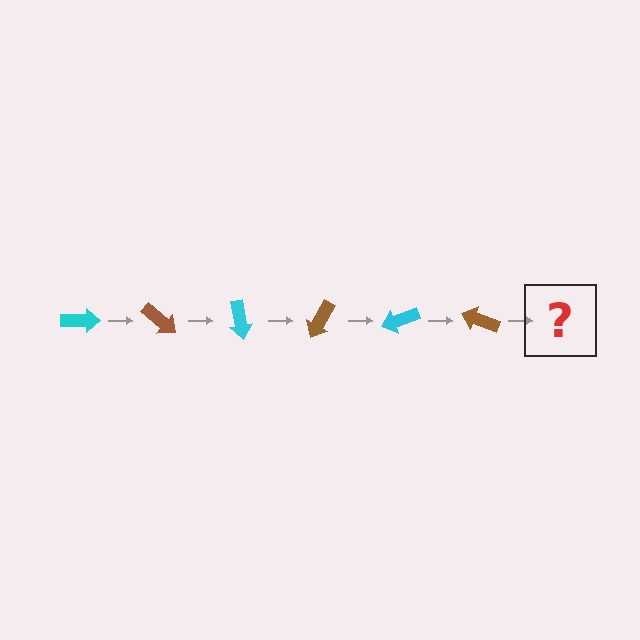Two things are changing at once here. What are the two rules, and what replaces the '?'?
The two rules are that it rotates 40 degrees each step and the color cycles through cyan and brown. The '?' should be a cyan arrow, rotated 240 degrees from the start.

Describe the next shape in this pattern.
It should be a cyan arrow, rotated 240 degrees from the start.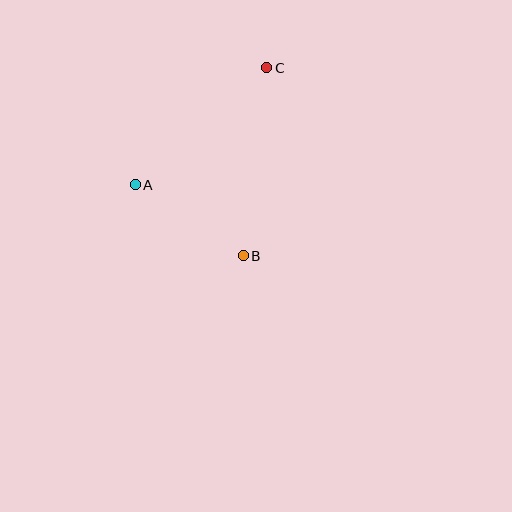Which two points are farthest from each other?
Points B and C are farthest from each other.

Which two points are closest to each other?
Points A and B are closest to each other.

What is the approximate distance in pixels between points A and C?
The distance between A and C is approximately 176 pixels.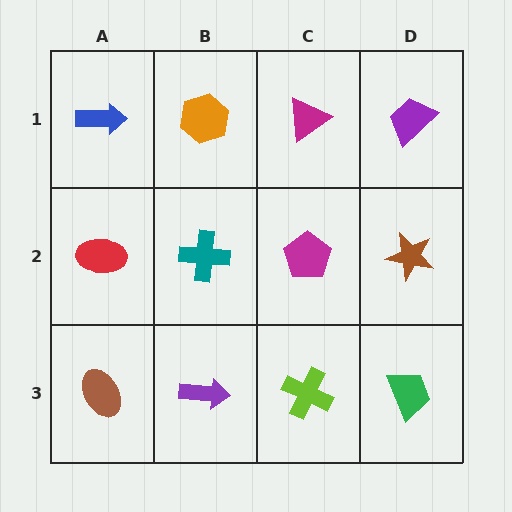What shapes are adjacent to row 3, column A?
A red ellipse (row 2, column A), a purple arrow (row 3, column B).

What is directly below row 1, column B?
A teal cross.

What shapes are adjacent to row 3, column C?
A magenta pentagon (row 2, column C), a purple arrow (row 3, column B), a green trapezoid (row 3, column D).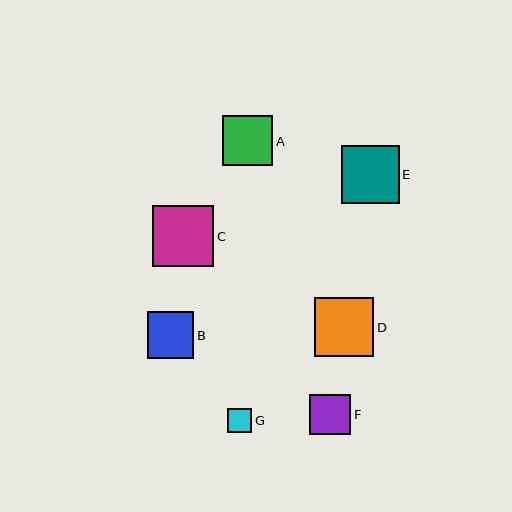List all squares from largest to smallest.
From largest to smallest: C, D, E, A, B, F, G.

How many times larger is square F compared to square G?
Square F is approximately 1.7 times the size of square G.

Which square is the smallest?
Square G is the smallest with a size of approximately 24 pixels.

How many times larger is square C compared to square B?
Square C is approximately 1.3 times the size of square B.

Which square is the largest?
Square C is the largest with a size of approximately 61 pixels.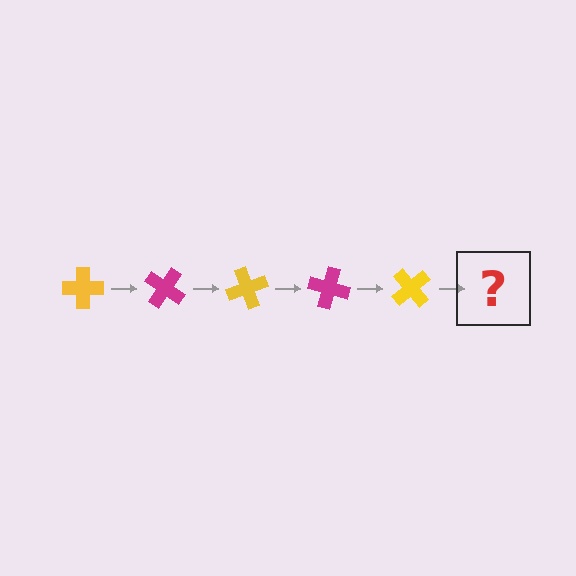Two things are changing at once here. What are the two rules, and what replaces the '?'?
The two rules are that it rotates 35 degrees each step and the color cycles through yellow and magenta. The '?' should be a magenta cross, rotated 175 degrees from the start.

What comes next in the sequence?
The next element should be a magenta cross, rotated 175 degrees from the start.